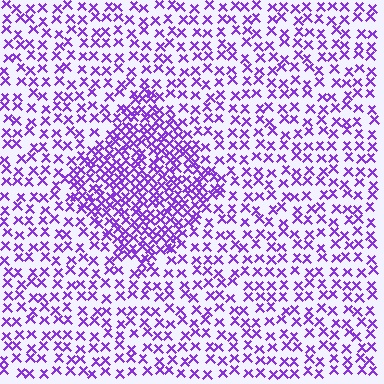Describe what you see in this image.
The image contains small purple elements arranged at two different densities. A diamond-shaped region is visible where the elements are more densely packed than the surrounding area.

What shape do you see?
I see a diamond.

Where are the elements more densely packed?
The elements are more densely packed inside the diamond boundary.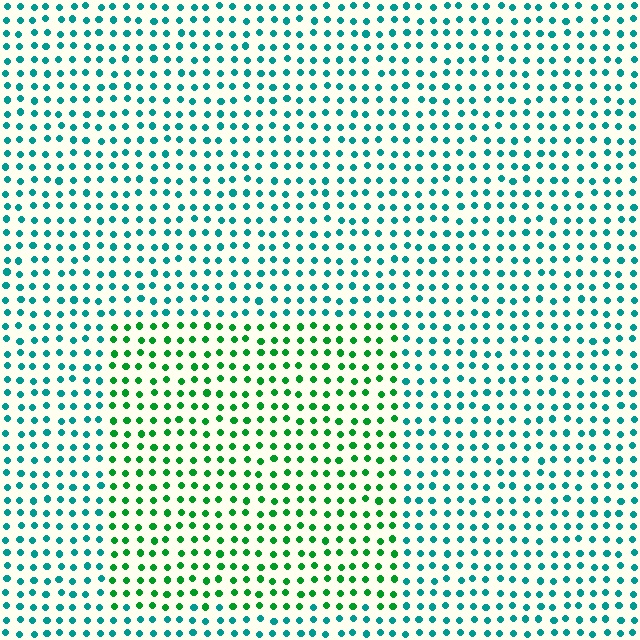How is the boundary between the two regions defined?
The boundary is defined purely by a slight shift in hue (about 43 degrees). Spacing, size, and orientation are identical on both sides.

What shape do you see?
I see a rectangle.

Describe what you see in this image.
The image is filled with small teal elements in a uniform arrangement. A rectangle-shaped region is visible where the elements are tinted to a slightly different hue, forming a subtle color boundary.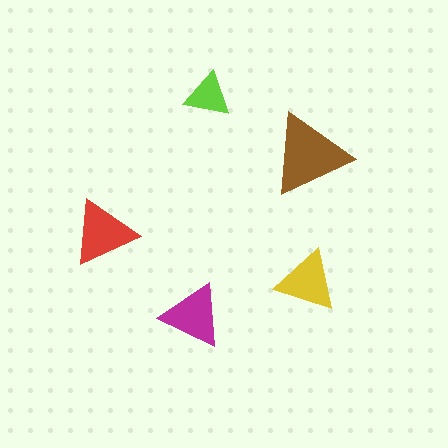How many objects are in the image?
There are 5 objects in the image.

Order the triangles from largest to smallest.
the brown one, the red one, the magenta one, the yellow one, the lime one.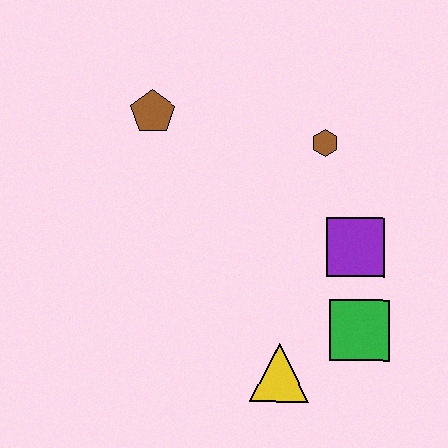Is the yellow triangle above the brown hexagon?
No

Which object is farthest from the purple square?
The brown pentagon is farthest from the purple square.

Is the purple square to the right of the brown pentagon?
Yes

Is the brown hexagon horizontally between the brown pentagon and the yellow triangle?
No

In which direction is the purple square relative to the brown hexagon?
The purple square is below the brown hexagon.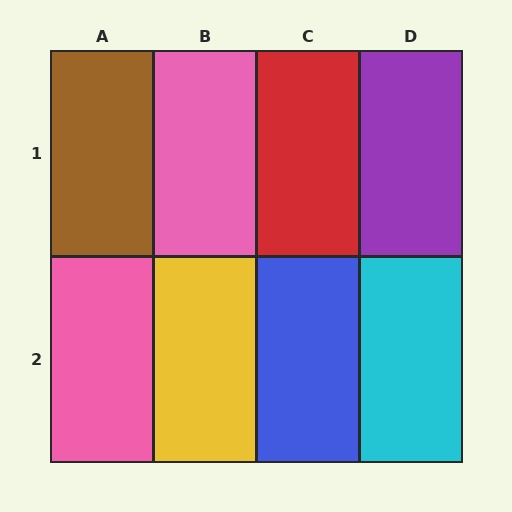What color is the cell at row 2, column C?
Blue.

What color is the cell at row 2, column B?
Yellow.